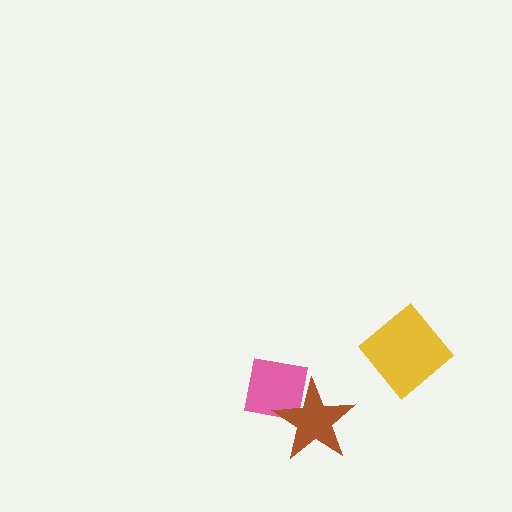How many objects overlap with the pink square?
1 object overlaps with the pink square.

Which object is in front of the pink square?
The brown star is in front of the pink square.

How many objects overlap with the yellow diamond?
0 objects overlap with the yellow diamond.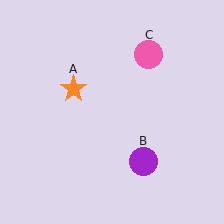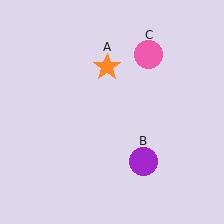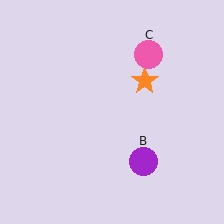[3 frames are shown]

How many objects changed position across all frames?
1 object changed position: orange star (object A).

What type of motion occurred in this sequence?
The orange star (object A) rotated clockwise around the center of the scene.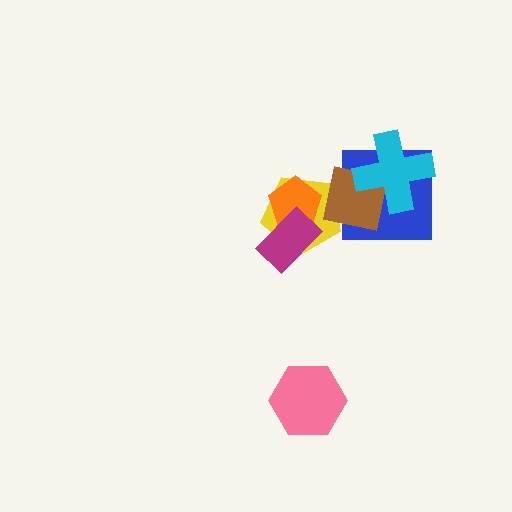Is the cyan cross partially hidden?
No, no other shape covers it.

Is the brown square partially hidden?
Yes, it is partially covered by another shape.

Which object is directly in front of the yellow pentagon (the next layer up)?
The brown square is directly in front of the yellow pentagon.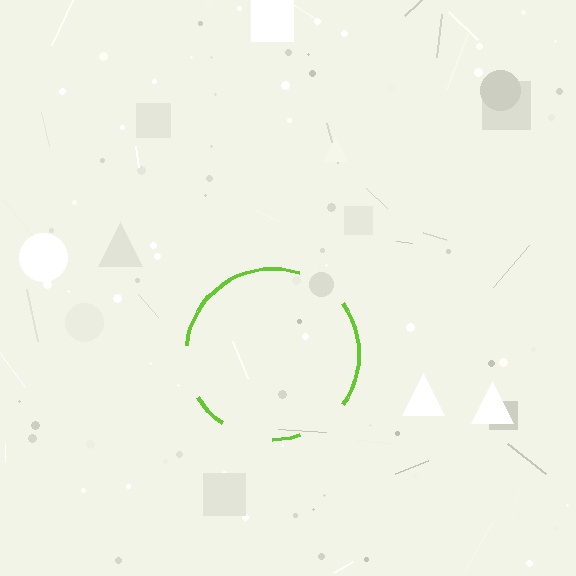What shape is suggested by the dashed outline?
The dashed outline suggests a circle.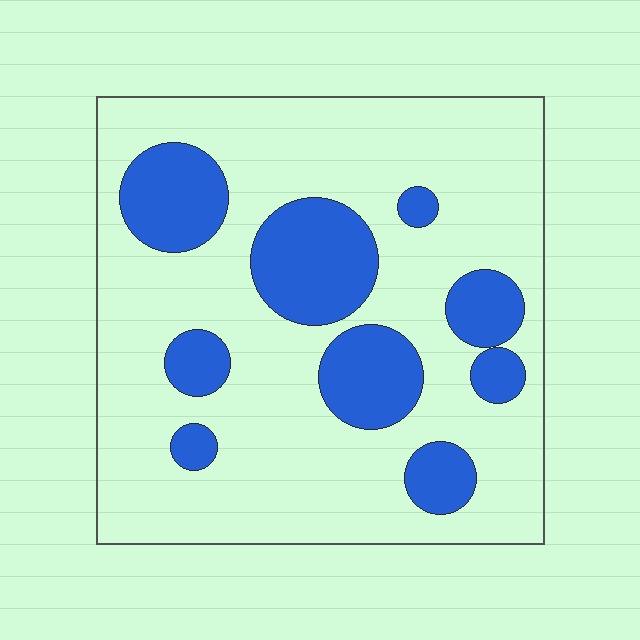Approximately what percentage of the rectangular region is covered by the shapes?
Approximately 25%.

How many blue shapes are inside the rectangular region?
9.